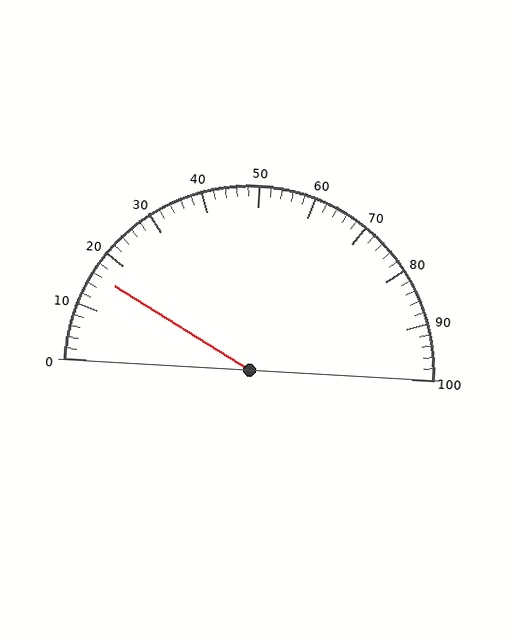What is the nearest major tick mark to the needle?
The nearest major tick mark is 20.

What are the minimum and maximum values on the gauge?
The gauge ranges from 0 to 100.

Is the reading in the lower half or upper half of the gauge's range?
The reading is in the lower half of the range (0 to 100).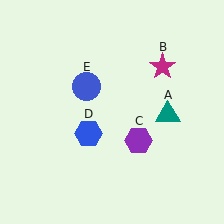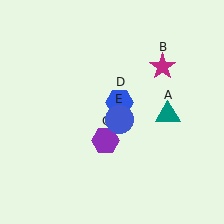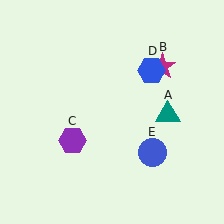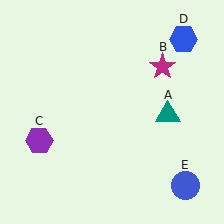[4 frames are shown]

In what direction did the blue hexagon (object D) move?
The blue hexagon (object D) moved up and to the right.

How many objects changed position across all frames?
3 objects changed position: purple hexagon (object C), blue hexagon (object D), blue circle (object E).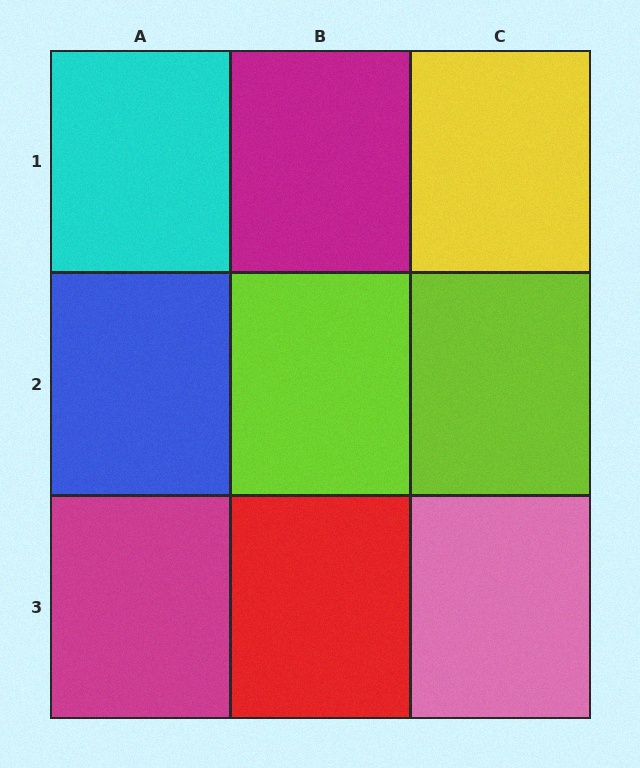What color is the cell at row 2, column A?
Blue.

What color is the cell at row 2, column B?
Lime.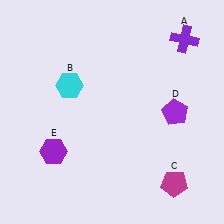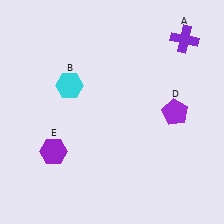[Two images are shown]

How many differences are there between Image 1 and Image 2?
There is 1 difference between the two images.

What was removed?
The magenta pentagon (C) was removed in Image 2.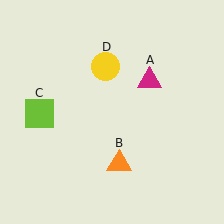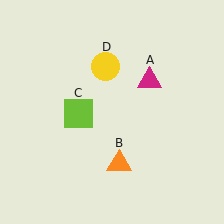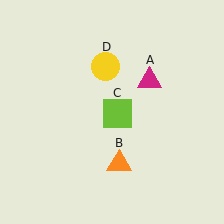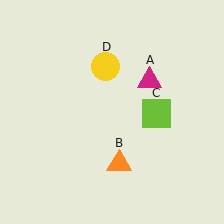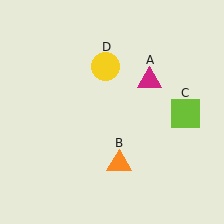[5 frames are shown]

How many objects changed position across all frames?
1 object changed position: lime square (object C).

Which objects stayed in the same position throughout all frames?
Magenta triangle (object A) and orange triangle (object B) and yellow circle (object D) remained stationary.